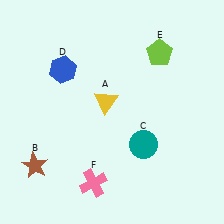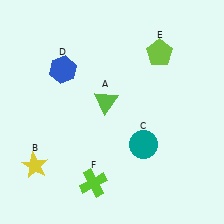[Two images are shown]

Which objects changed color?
A changed from yellow to lime. B changed from brown to yellow. F changed from pink to lime.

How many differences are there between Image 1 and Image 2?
There are 3 differences between the two images.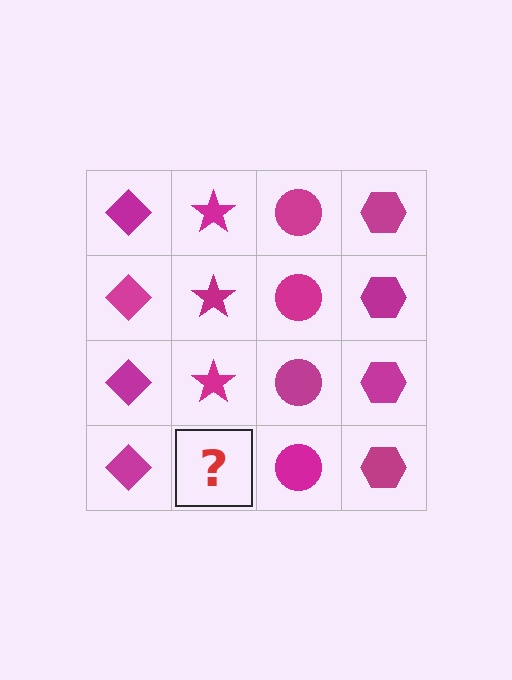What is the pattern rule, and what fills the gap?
The rule is that each column has a consistent shape. The gap should be filled with a magenta star.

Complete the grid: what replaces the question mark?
The question mark should be replaced with a magenta star.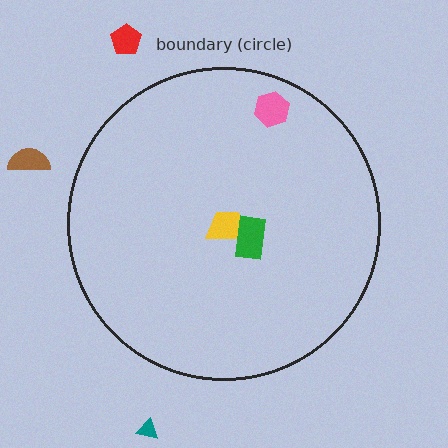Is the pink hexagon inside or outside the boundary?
Inside.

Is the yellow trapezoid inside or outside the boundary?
Inside.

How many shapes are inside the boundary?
3 inside, 3 outside.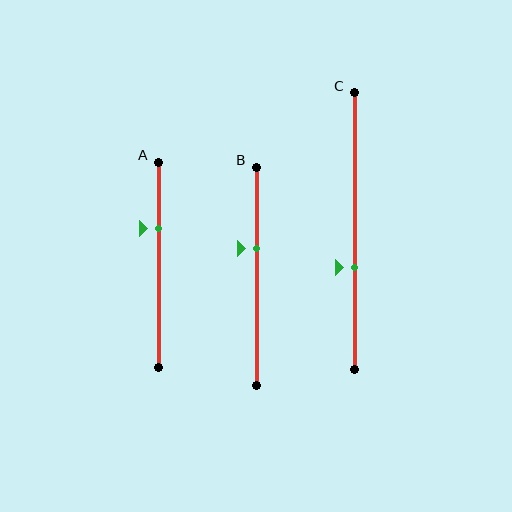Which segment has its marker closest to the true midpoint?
Segment B has its marker closest to the true midpoint.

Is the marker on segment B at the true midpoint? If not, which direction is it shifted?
No, the marker on segment B is shifted upward by about 13% of the segment length.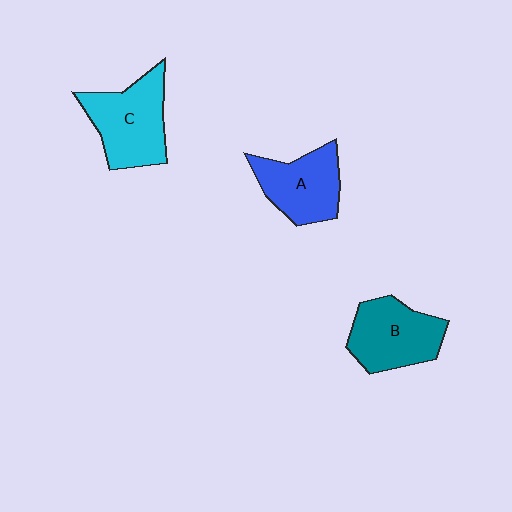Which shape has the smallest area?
Shape A (blue).